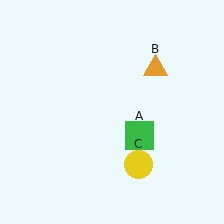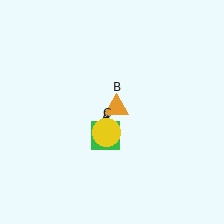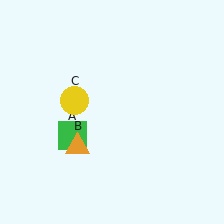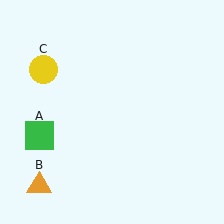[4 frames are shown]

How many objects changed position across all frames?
3 objects changed position: green square (object A), orange triangle (object B), yellow circle (object C).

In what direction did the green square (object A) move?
The green square (object A) moved left.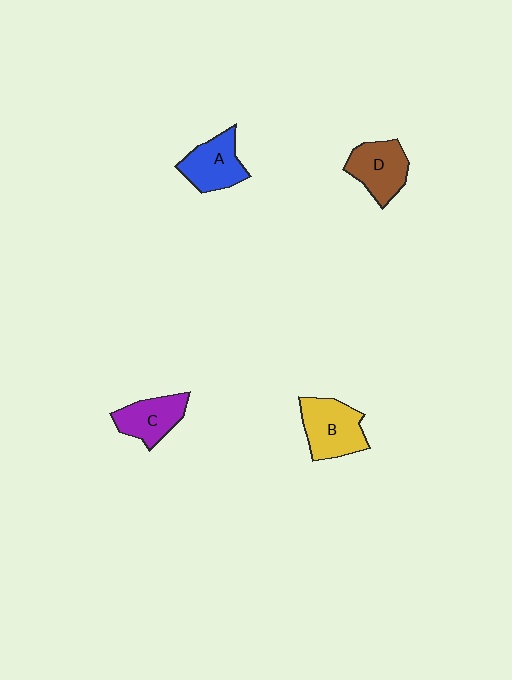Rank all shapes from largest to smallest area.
From largest to smallest: B (yellow), D (brown), A (blue), C (purple).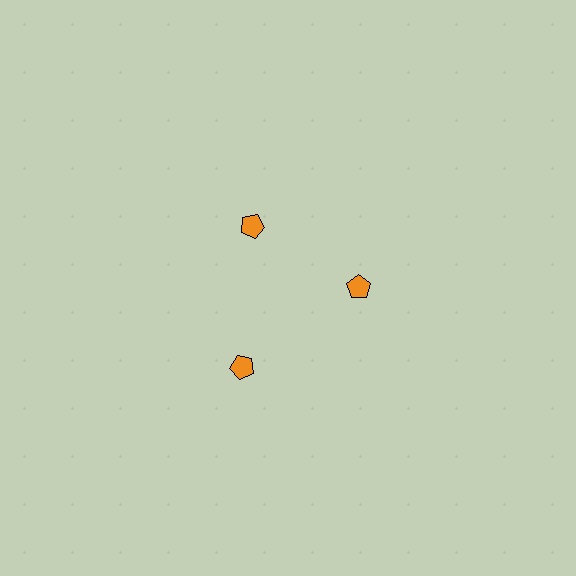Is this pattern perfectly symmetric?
No. The 3 orange pentagons are arranged in a ring, but one element near the 7 o'clock position is pushed outward from the center, breaking the 3-fold rotational symmetry.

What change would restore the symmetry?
The symmetry would be restored by moving it inward, back onto the ring so that all 3 pentagons sit at equal angles and equal distance from the center.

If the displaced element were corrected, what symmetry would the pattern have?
It would have 3-fold rotational symmetry — the pattern would map onto itself every 120 degrees.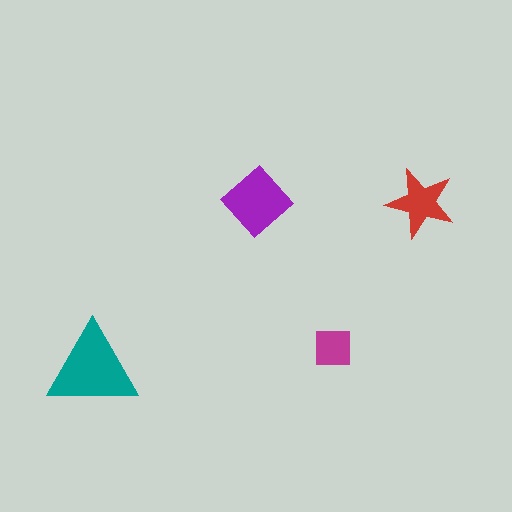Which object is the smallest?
The magenta square.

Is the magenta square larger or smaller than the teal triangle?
Smaller.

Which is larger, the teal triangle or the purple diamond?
The teal triangle.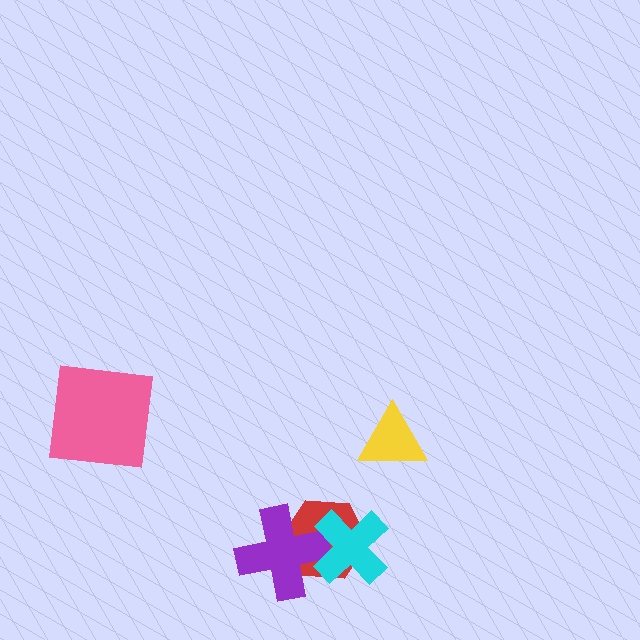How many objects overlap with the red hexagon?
2 objects overlap with the red hexagon.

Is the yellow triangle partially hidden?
No, no other shape covers it.